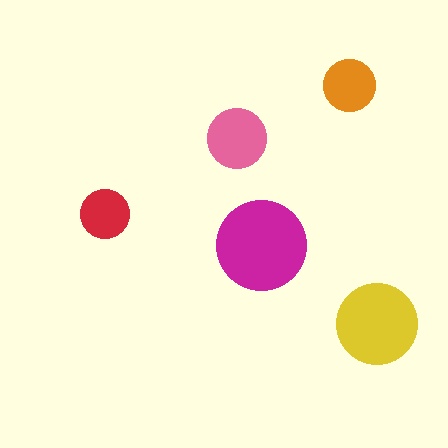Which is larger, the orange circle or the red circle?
The orange one.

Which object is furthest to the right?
The yellow circle is rightmost.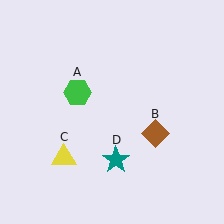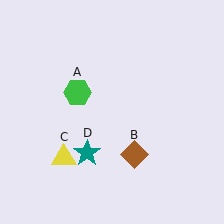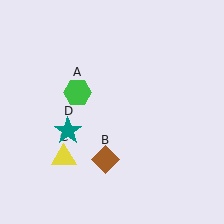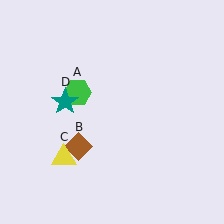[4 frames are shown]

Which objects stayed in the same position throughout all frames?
Green hexagon (object A) and yellow triangle (object C) remained stationary.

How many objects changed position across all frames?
2 objects changed position: brown diamond (object B), teal star (object D).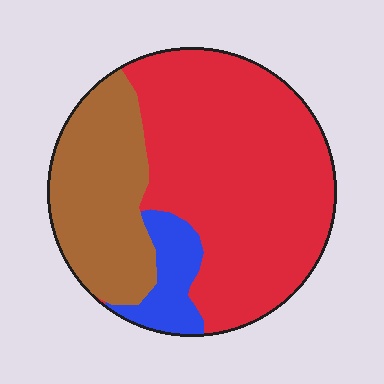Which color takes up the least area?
Blue, at roughly 10%.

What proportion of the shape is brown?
Brown covers roughly 30% of the shape.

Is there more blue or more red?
Red.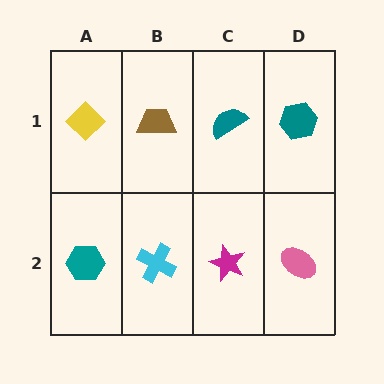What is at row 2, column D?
A pink ellipse.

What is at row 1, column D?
A teal hexagon.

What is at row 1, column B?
A brown trapezoid.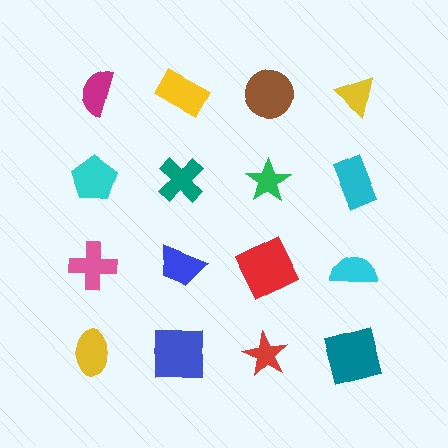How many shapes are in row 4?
4 shapes.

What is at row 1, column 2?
A yellow rectangle.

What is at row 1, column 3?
A brown circle.